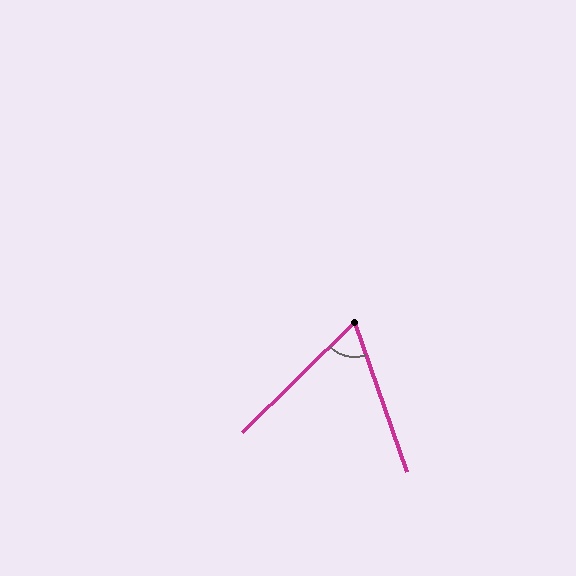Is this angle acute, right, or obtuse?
It is acute.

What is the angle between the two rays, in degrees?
Approximately 64 degrees.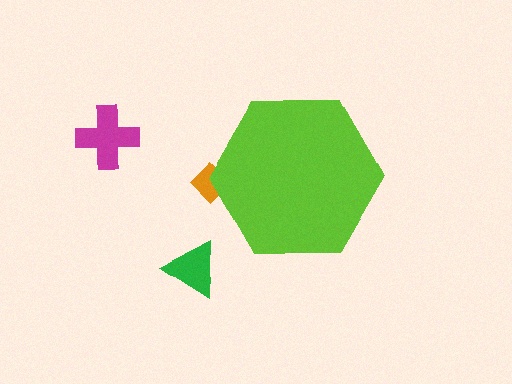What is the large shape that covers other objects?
A lime hexagon.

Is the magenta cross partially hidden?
No, the magenta cross is fully visible.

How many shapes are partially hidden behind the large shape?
1 shape is partially hidden.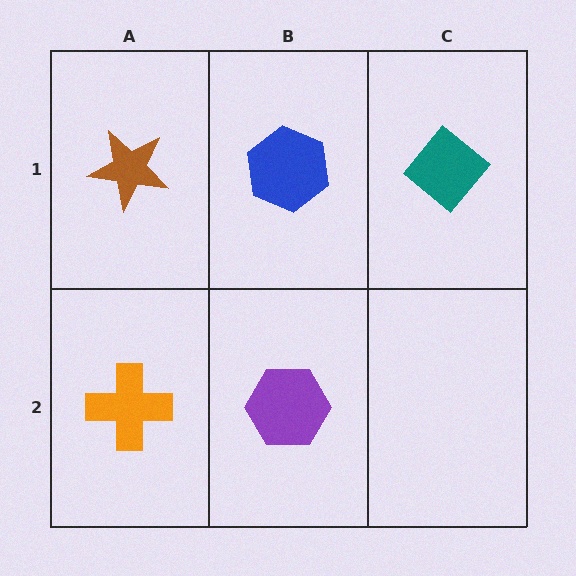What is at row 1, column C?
A teal diamond.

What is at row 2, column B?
A purple hexagon.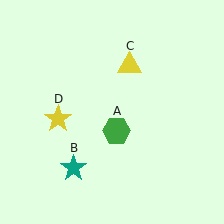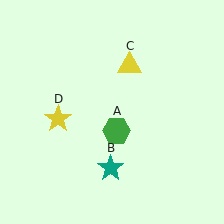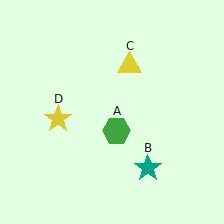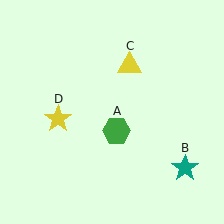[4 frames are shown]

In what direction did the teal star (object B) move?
The teal star (object B) moved right.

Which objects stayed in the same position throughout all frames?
Green hexagon (object A) and yellow triangle (object C) and yellow star (object D) remained stationary.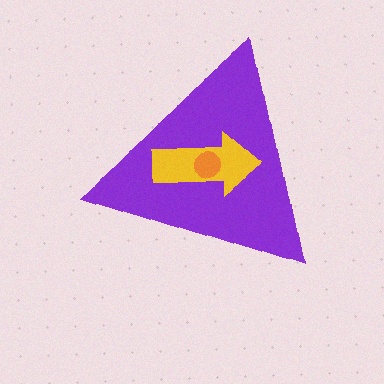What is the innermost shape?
The orange circle.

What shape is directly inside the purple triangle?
The yellow arrow.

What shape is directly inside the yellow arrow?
The orange circle.